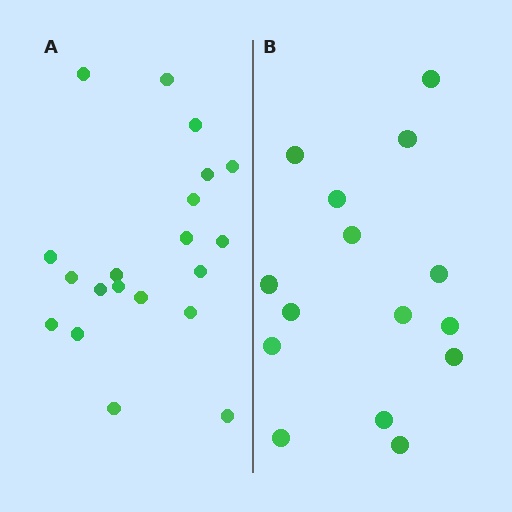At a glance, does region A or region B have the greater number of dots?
Region A (the left region) has more dots.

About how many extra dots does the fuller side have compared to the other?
Region A has about 5 more dots than region B.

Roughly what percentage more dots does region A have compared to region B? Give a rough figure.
About 35% more.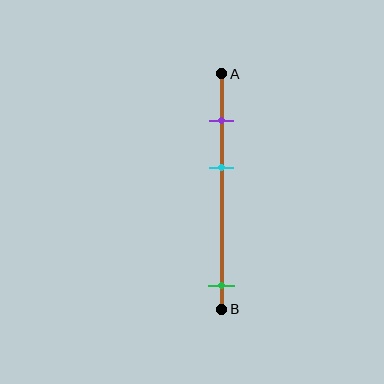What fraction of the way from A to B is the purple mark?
The purple mark is approximately 20% (0.2) of the way from A to B.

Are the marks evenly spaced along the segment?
No, the marks are not evenly spaced.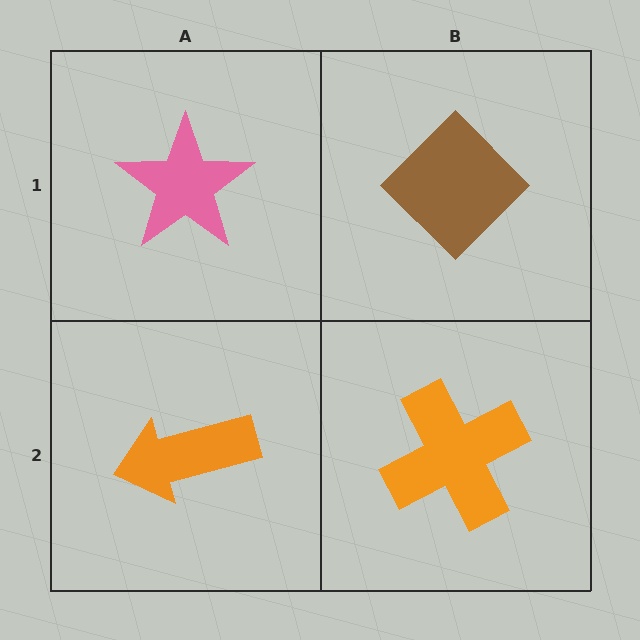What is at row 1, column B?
A brown diamond.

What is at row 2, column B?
An orange cross.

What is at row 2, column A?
An orange arrow.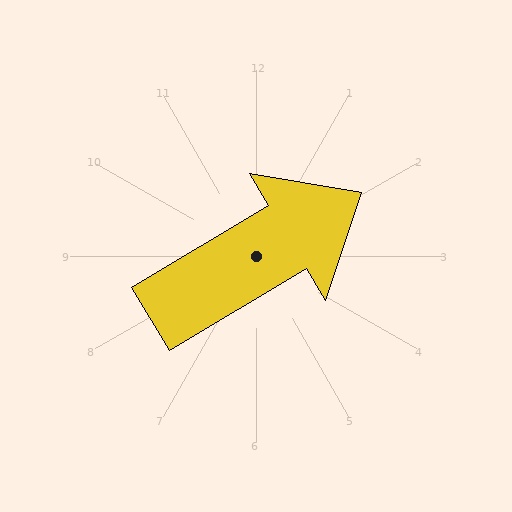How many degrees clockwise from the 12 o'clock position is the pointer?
Approximately 59 degrees.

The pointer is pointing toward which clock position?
Roughly 2 o'clock.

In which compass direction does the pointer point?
Northeast.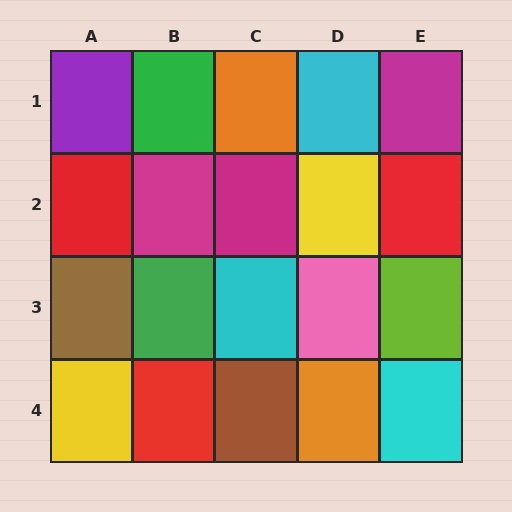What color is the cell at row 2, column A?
Red.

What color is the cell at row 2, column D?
Yellow.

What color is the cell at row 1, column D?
Cyan.